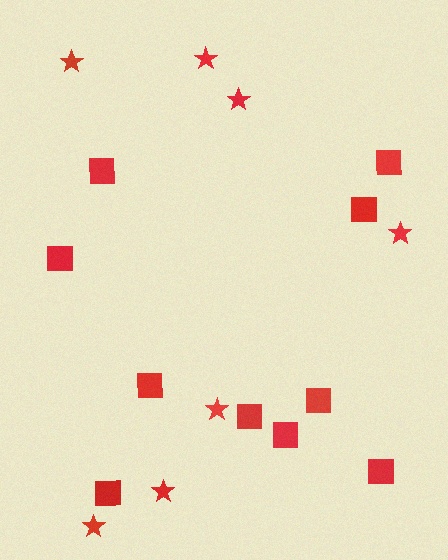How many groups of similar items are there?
There are 2 groups: one group of squares (10) and one group of stars (7).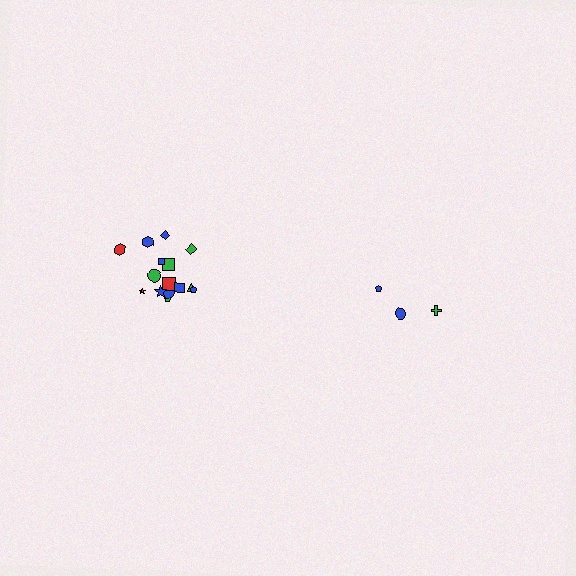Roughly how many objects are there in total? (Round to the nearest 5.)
Roughly 20 objects in total.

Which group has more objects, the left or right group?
The left group.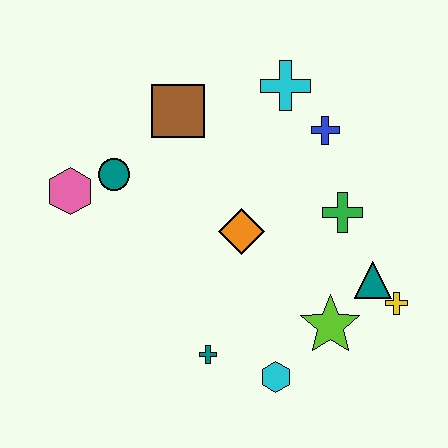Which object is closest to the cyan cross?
The blue cross is closest to the cyan cross.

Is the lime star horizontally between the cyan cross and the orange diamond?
No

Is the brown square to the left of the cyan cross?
Yes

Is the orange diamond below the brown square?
Yes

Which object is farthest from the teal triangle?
The pink hexagon is farthest from the teal triangle.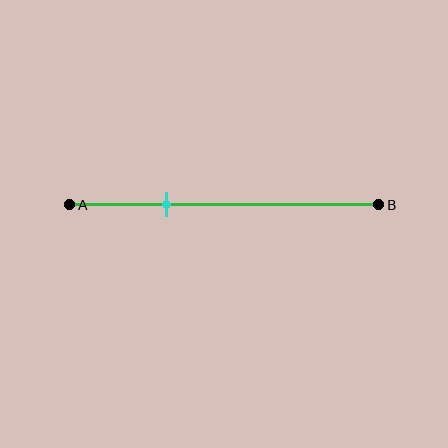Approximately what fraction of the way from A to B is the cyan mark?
The cyan mark is approximately 30% of the way from A to B.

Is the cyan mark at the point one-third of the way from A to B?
Yes, the mark is approximately at the one-third point.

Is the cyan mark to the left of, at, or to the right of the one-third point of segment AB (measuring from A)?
The cyan mark is approximately at the one-third point of segment AB.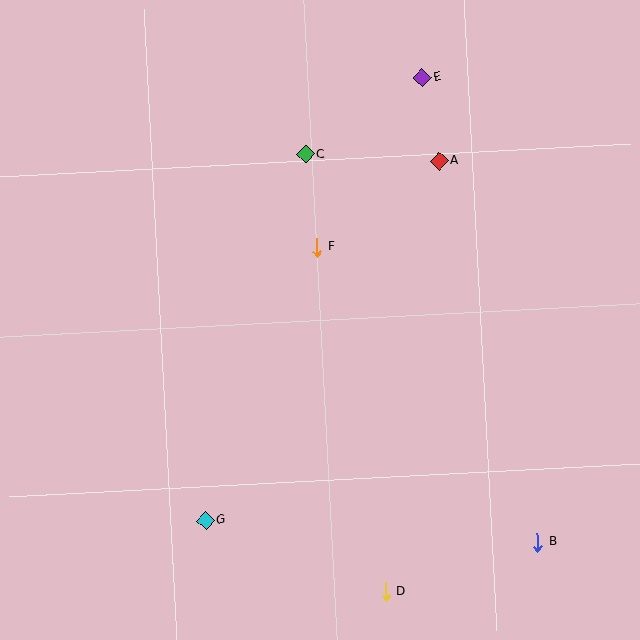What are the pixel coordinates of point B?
Point B is at (538, 542).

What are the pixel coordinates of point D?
Point D is at (386, 592).